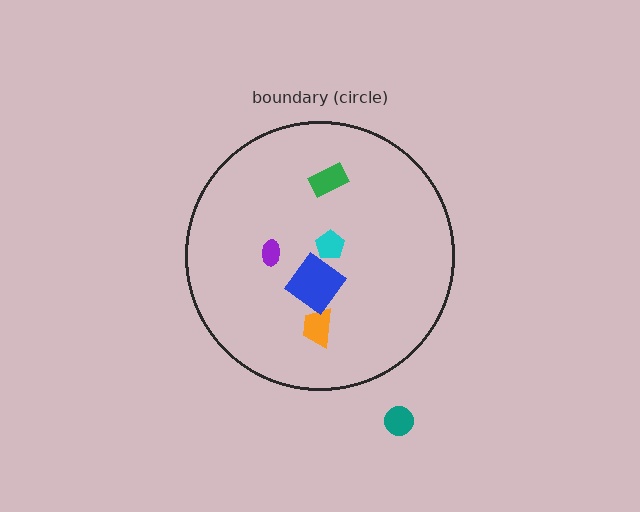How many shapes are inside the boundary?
5 inside, 1 outside.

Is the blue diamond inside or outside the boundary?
Inside.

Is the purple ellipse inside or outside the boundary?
Inside.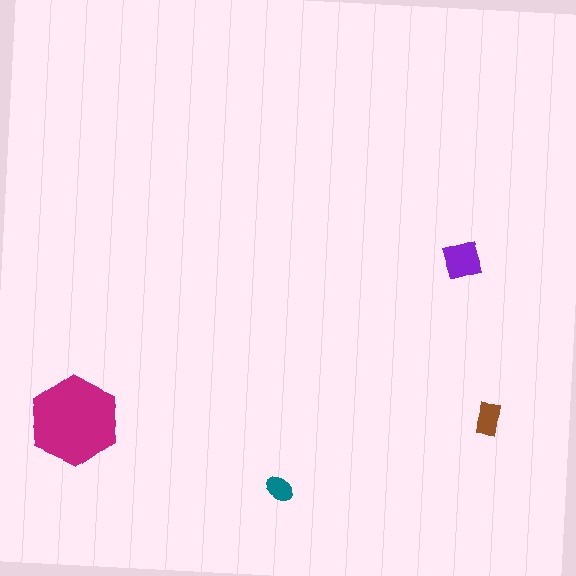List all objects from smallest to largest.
The teal ellipse, the brown rectangle, the purple diamond, the magenta hexagon.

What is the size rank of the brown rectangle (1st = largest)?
3rd.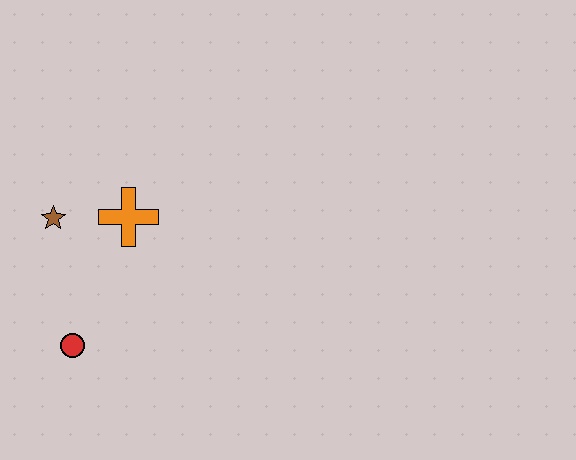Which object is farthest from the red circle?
The orange cross is farthest from the red circle.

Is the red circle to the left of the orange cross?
Yes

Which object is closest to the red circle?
The brown star is closest to the red circle.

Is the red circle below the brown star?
Yes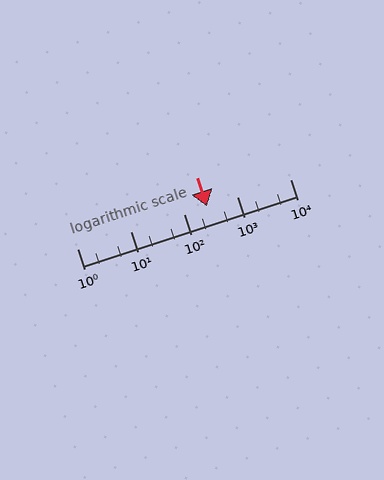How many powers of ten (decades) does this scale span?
The scale spans 4 decades, from 1 to 10000.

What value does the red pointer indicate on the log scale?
The pointer indicates approximately 270.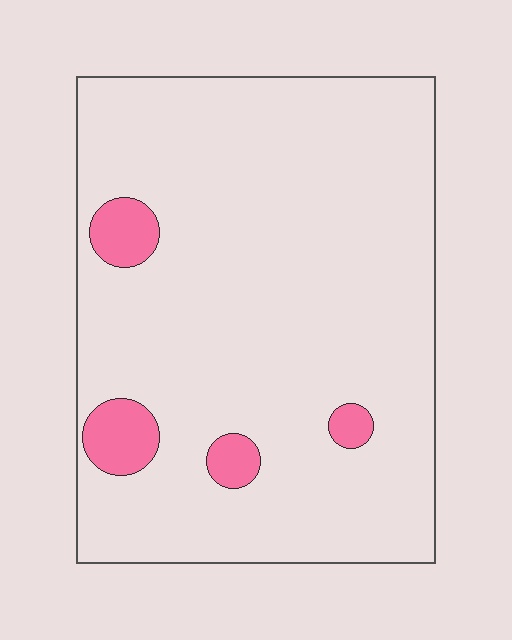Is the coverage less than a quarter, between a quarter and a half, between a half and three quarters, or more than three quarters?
Less than a quarter.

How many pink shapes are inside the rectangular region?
4.